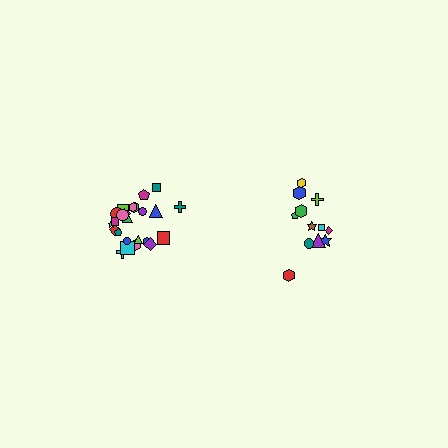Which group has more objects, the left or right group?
The left group.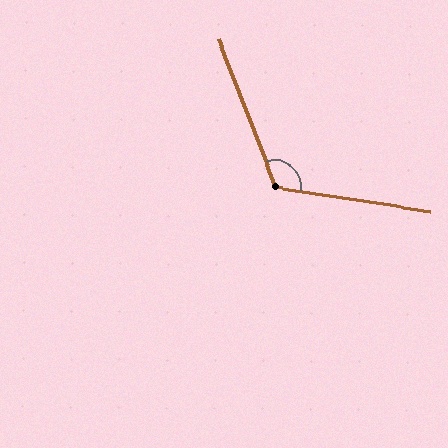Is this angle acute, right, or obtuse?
It is obtuse.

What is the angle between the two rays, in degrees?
Approximately 120 degrees.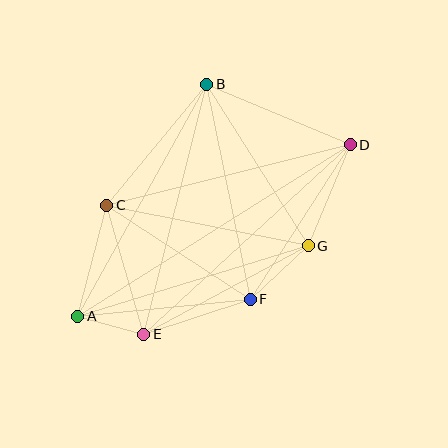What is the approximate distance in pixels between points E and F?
The distance between E and F is approximately 112 pixels.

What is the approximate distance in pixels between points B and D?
The distance between B and D is approximately 156 pixels.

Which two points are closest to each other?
Points A and E are closest to each other.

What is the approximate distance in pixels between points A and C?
The distance between A and C is approximately 115 pixels.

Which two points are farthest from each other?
Points A and D are farthest from each other.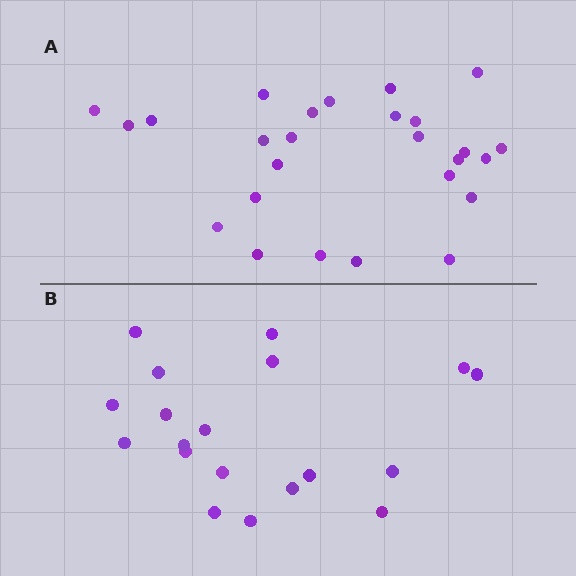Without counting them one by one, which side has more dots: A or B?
Region A (the top region) has more dots.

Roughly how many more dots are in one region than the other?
Region A has roughly 8 or so more dots than region B.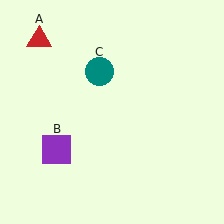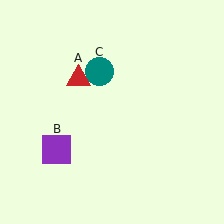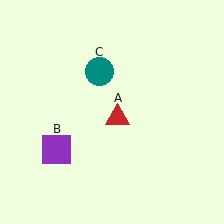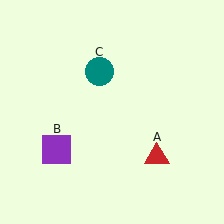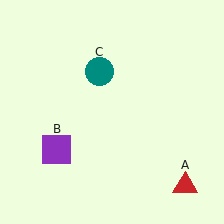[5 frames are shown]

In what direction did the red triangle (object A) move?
The red triangle (object A) moved down and to the right.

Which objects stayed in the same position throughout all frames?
Purple square (object B) and teal circle (object C) remained stationary.